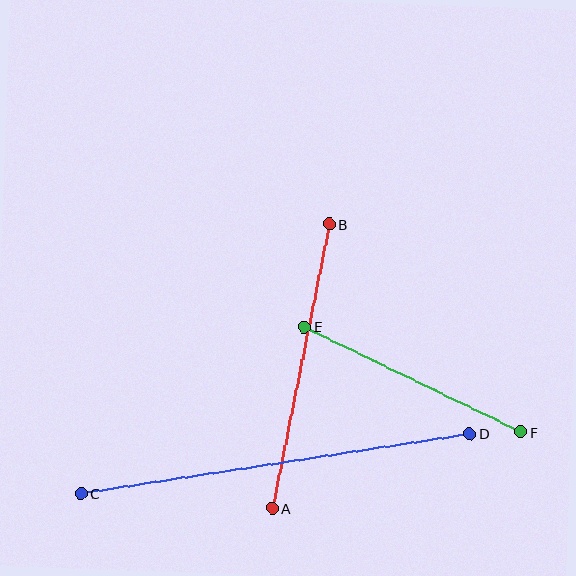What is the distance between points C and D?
The distance is approximately 393 pixels.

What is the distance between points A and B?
The distance is approximately 290 pixels.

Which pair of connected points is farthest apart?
Points C and D are farthest apart.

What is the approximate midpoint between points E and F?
The midpoint is at approximately (413, 380) pixels.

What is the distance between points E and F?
The distance is approximately 241 pixels.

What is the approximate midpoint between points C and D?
The midpoint is at approximately (275, 464) pixels.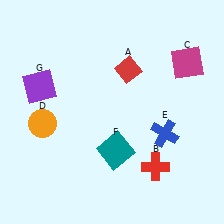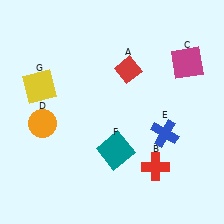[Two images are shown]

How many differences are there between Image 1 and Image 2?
There is 1 difference between the two images.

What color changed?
The square (G) changed from purple in Image 1 to yellow in Image 2.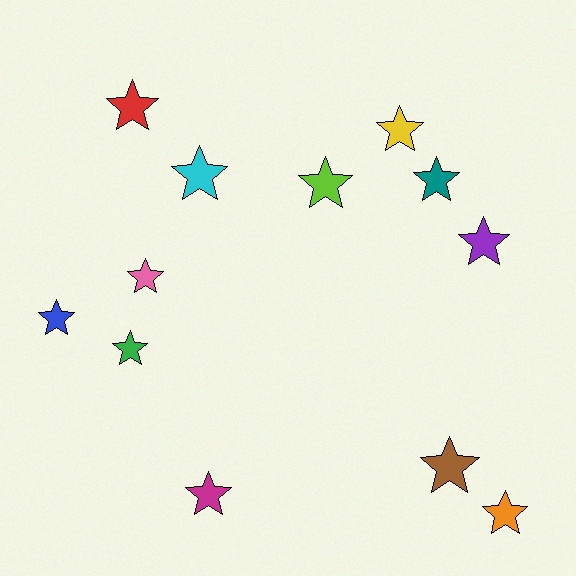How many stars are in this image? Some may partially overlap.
There are 12 stars.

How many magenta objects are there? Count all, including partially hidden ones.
There is 1 magenta object.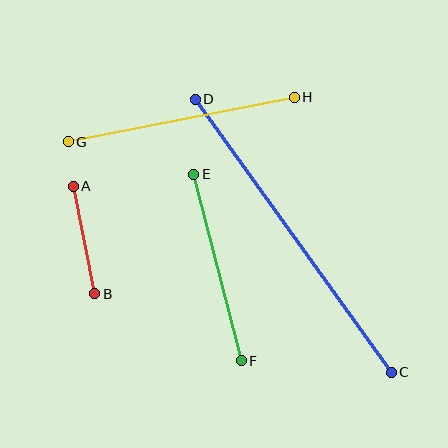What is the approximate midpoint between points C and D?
The midpoint is at approximately (293, 236) pixels.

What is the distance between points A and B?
The distance is approximately 110 pixels.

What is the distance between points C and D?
The distance is approximately 336 pixels.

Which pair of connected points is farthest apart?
Points C and D are farthest apart.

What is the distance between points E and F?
The distance is approximately 193 pixels.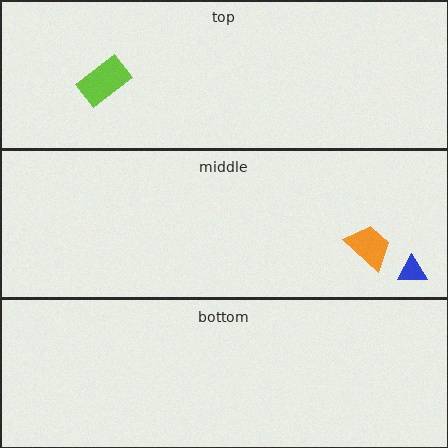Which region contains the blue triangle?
The middle region.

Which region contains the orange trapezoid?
The middle region.